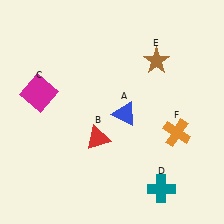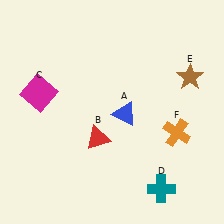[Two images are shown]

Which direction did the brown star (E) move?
The brown star (E) moved right.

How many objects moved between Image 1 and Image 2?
1 object moved between the two images.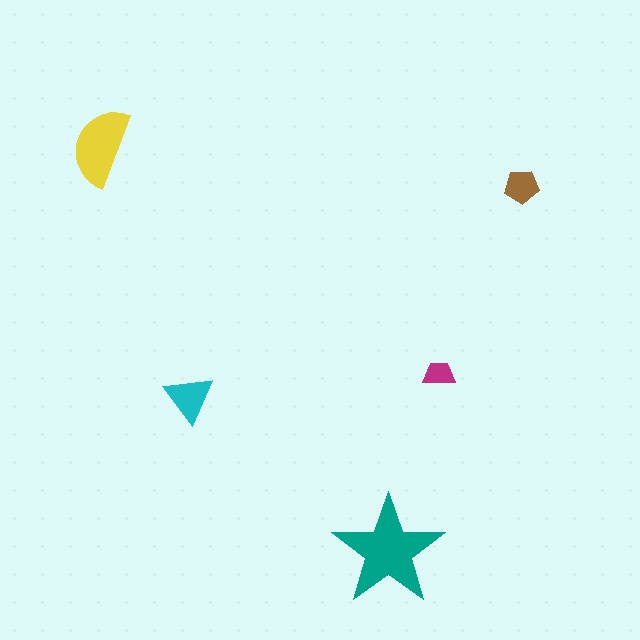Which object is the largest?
The teal star.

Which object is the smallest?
The magenta trapezoid.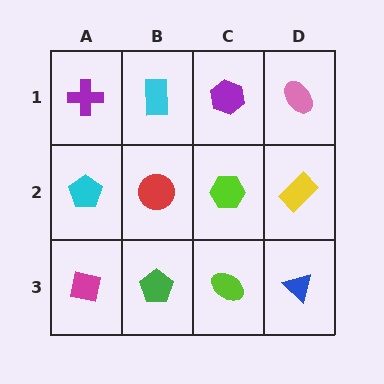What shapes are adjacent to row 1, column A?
A cyan pentagon (row 2, column A), a cyan rectangle (row 1, column B).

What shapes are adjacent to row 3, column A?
A cyan pentagon (row 2, column A), a green pentagon (row 3, column B).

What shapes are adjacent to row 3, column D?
A yellow rectangle (row 2, column D), a lime ellipse (row 3, column C).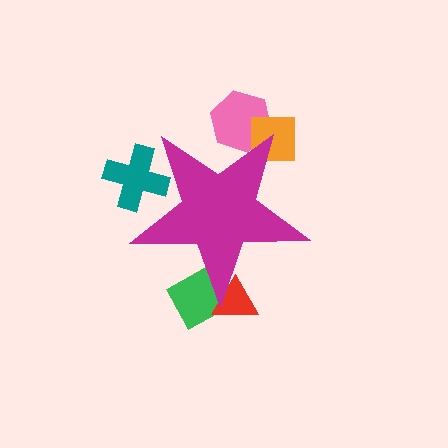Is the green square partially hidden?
Yes, the green square is partially hidden behind the magenta star.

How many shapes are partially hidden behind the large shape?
5 shapes are partially hidden.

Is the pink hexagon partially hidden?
Yes, the pink hexagon is partially hidden behind the magenta star.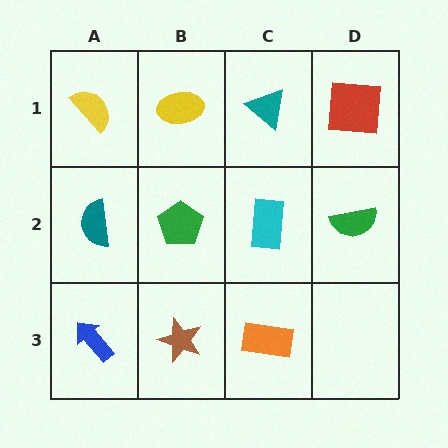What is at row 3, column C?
An orange rectangle.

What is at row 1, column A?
A yellow semicircle.